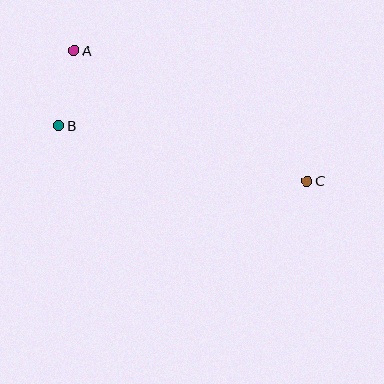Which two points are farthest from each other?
Points A and C are farthest from each other.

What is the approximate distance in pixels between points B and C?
The distance between B and C is approximately 254 pixels.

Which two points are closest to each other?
Points A and B are closest to each other.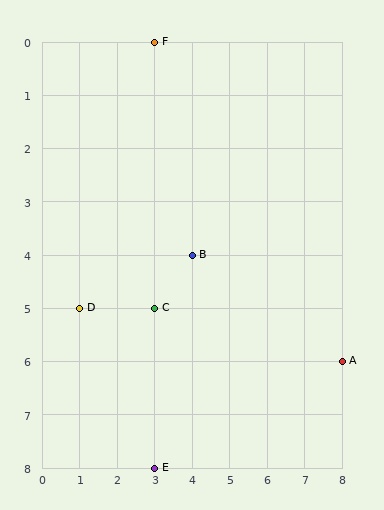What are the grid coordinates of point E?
Point E is at grid coordinates (3, 8).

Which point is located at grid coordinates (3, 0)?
Point F is at (3, 0).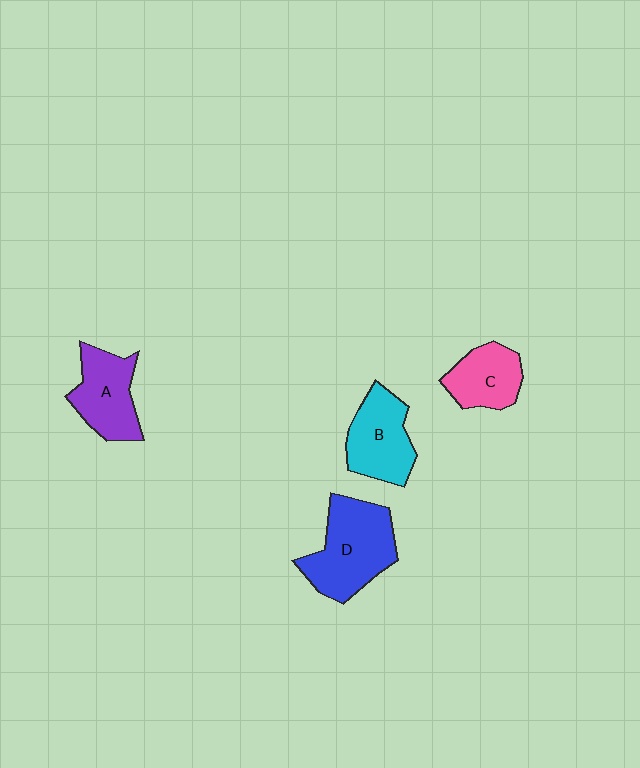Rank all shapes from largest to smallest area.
From largest to smallest: D (blue), B (cyan), A (purple), C (pink).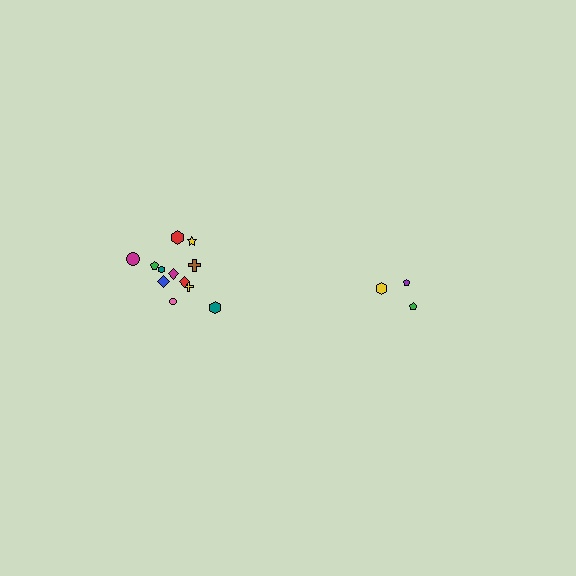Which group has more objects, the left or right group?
The left group.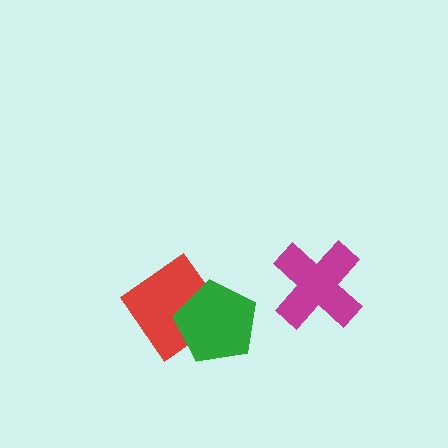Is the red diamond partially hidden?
Yes, it is partially covered by another shape.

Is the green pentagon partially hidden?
No, no other shape covers it.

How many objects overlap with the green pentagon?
1 object overlaps with the green pentagon.